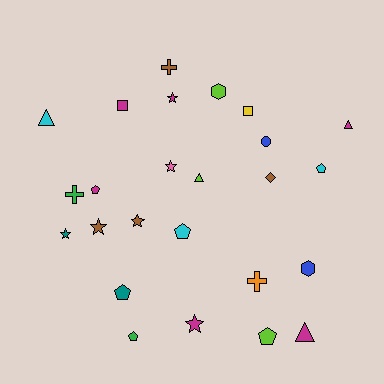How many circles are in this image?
There is 1 circle.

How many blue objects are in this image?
There are 2 blue objects.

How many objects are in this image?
There are 25 objects.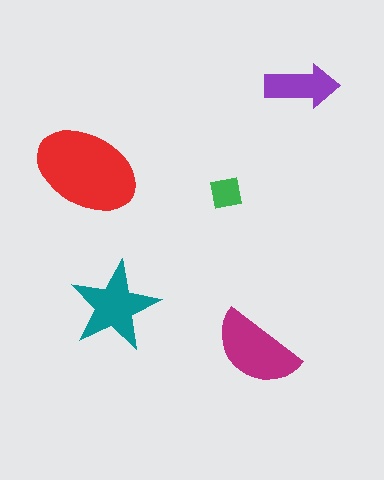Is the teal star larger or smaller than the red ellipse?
Smaller.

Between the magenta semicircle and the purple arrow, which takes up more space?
The magenta semicircle.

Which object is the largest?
The red ellipse.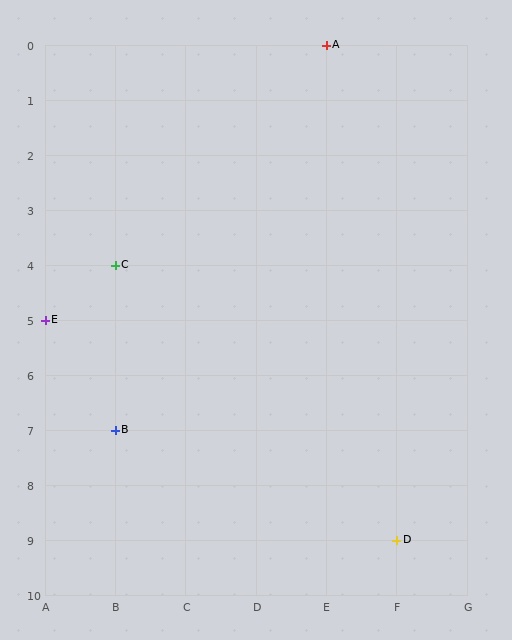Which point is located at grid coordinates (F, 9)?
Point D is at (F, 9).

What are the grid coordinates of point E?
Point E is at grid coordinates (A, 5).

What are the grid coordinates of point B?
Point B is at grid coordinates (B, 7).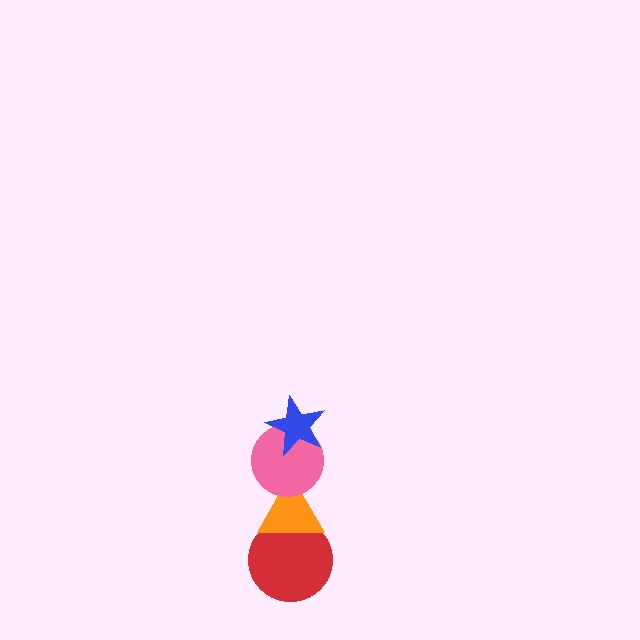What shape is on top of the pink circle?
The blue star is on top of the pink circle.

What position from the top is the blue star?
The blue star is 1st from the top.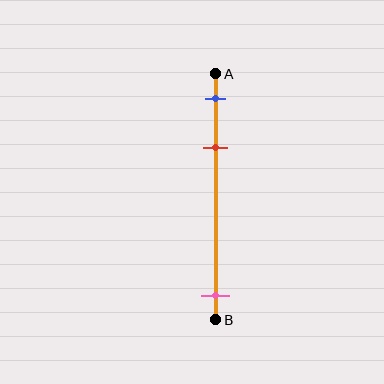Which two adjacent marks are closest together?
The blue and red marks are the closest adjacent pair.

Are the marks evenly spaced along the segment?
No, the marks are not evenly spaced.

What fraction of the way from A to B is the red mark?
The red mark is approximately 30% (0.3) of the way from A to B.